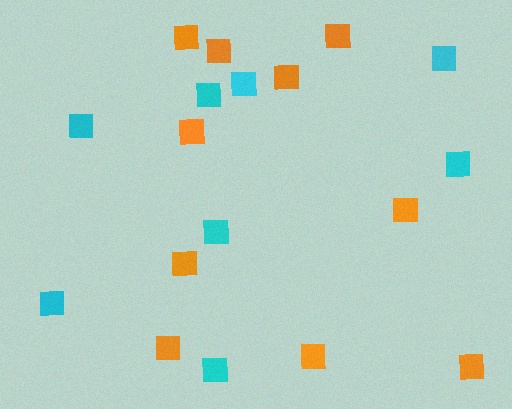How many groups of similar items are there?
There are 2 groups: one group of cyan squares (8) and one group of orange squares (10).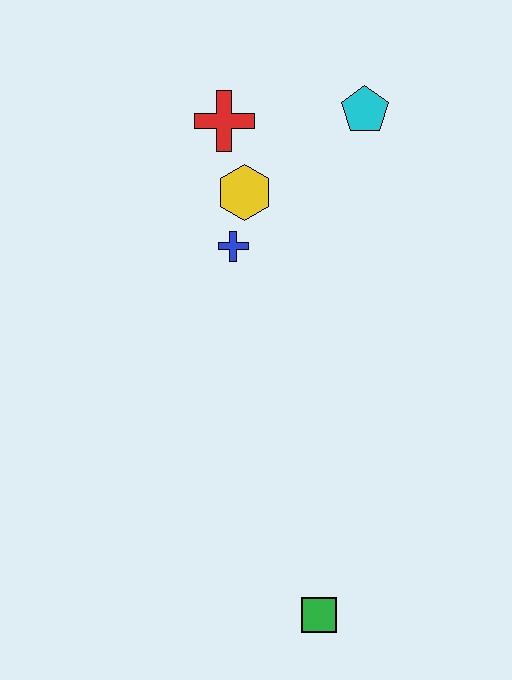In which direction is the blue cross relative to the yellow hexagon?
The blue cross is below the yellow hexagon.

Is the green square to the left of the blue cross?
No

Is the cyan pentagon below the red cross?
No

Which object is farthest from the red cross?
The green square is farthest from the red cross.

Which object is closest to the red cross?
The yellow hexagon is closest to the red cross.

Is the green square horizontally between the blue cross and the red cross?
No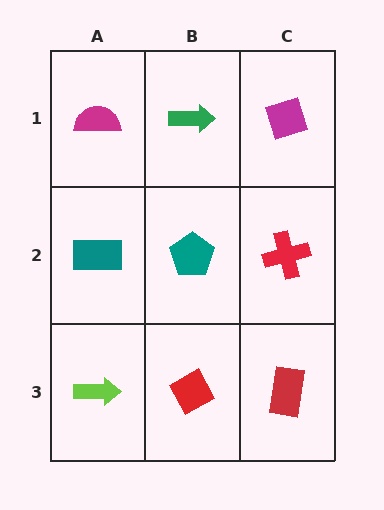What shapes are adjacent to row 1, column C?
A red cross (row 2, column C), a green arrow (row 1, column B).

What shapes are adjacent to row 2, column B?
A green arrow (row 1, column B), a red diamond (row 3, column B), a teal rectangle (row 2, column A), a red cross (row 2, column C).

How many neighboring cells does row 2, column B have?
4.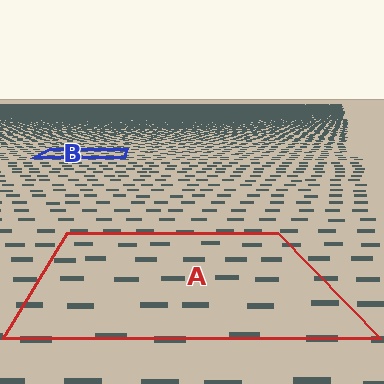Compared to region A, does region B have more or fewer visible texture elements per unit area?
Region B has more texture elements per unit area — they are packed more densely because it is farther away.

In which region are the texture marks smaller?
The texture marks are smaller in region B, because it is farther away.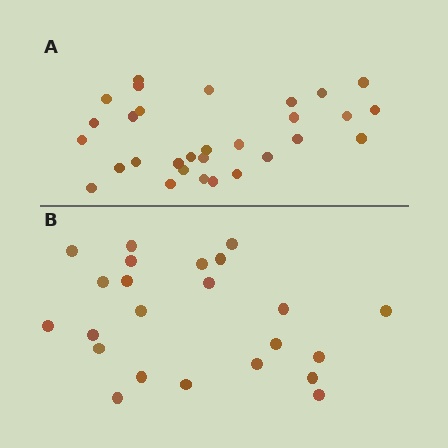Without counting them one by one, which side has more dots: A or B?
Region A (the top region) has more dots.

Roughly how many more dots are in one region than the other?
Region A has roughly 8 or so more dots than region B.